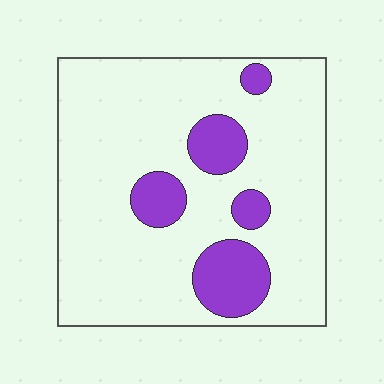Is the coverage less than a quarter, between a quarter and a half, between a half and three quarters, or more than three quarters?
Less than a quarter.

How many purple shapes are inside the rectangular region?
5.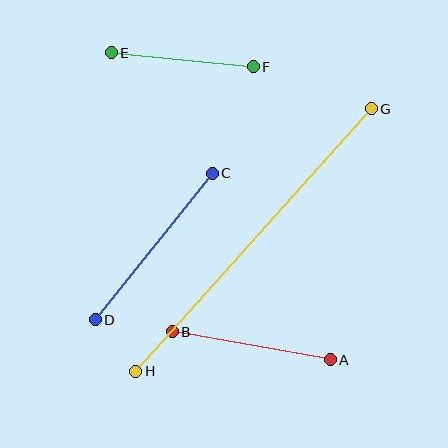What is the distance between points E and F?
The distance is approximately 143 pixels.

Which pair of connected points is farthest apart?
Points G and H are farthest apart.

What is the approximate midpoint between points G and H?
The midpoint is at approximately (253, 240) pixels.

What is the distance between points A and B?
The distance is approximately 160 pixels.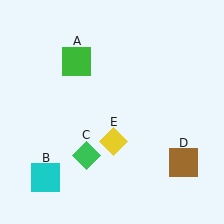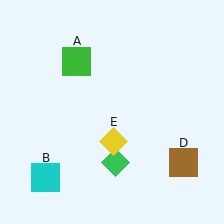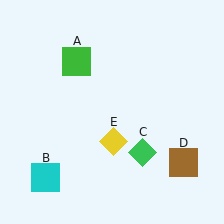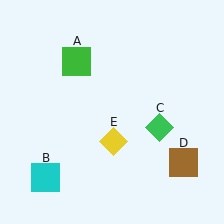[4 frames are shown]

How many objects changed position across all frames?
1 object changed position: green diamond (object C).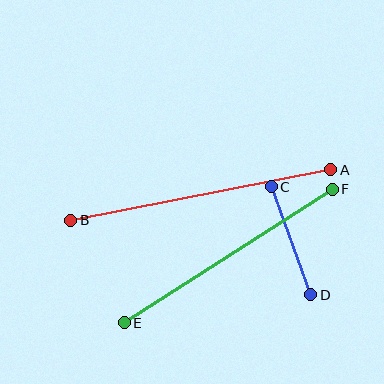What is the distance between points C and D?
The distance is approximately 115 pixels.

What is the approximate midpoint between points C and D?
The midpoint is at approximately (291, 241) pixels.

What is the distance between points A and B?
The distance is approximately 265 pixels.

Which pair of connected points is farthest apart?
Points A and B are farthest apart.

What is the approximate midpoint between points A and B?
The midpoint is at approximately (201, 195) pixels.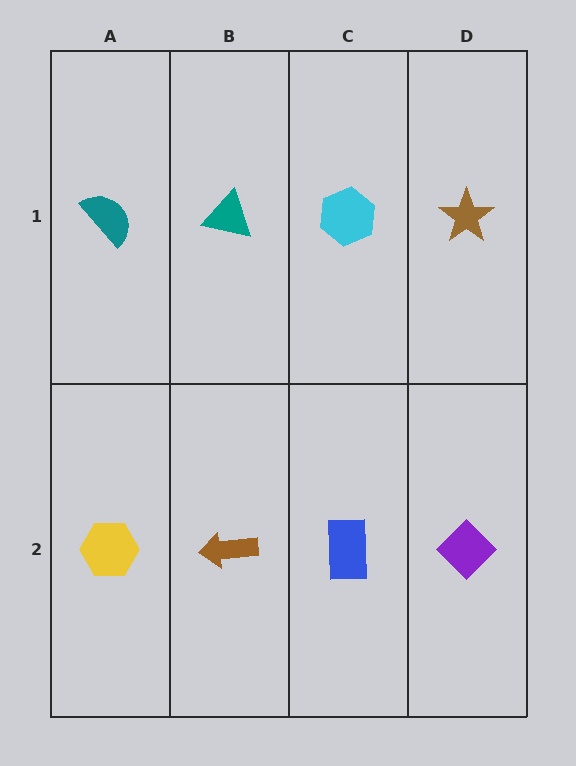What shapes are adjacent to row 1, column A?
A yellow hexagon (row 2, column A), a teal triangle (row 1, column B).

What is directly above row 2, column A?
A teal semicircle.